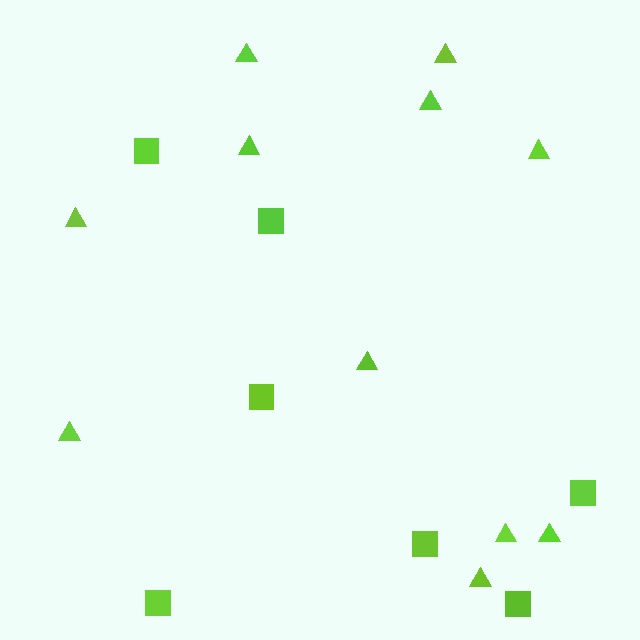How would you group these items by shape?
There are 2 groups: one group of squares (7) and one group of triangles (11).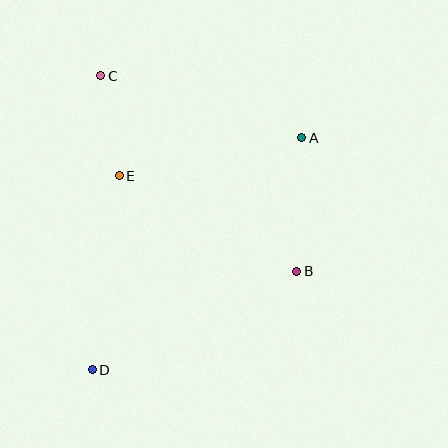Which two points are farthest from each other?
Points A and D are farthest from each other.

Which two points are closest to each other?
Points C and E are closest to each other.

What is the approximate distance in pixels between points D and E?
The distance between D and E is approximately 196 pixels.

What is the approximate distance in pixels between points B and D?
The distance between B and D is approximately 227 pixels.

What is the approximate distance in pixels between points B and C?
The distance between B and C is approximately 277 pixels.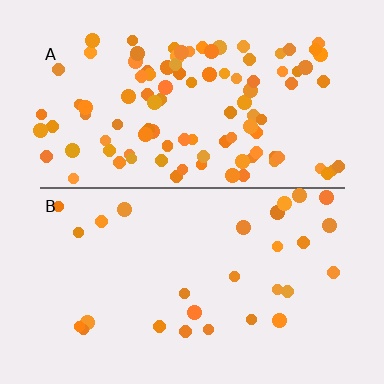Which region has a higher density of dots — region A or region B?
A (the top).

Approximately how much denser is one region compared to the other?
Approximately 3.7× — region A over region B.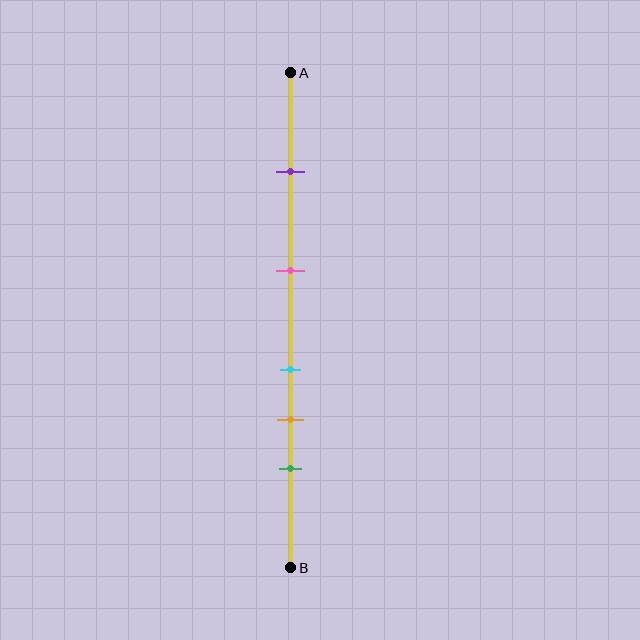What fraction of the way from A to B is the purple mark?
The purple mark is approximately 20% (0.2) of the way from A to B.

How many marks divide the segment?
There are 5 marks dividing the segment.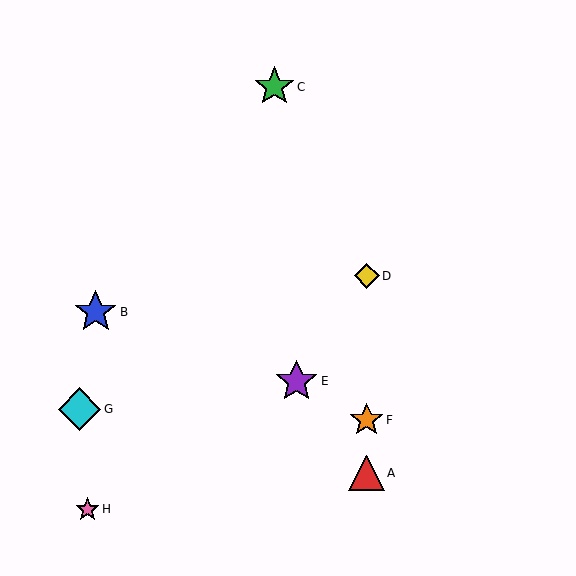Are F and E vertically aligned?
No, F is at x≈367 and E is at x≈296.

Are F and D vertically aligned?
Yes, both are at x≈367.